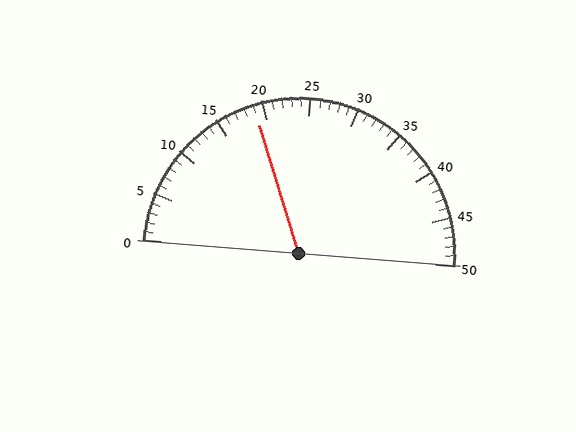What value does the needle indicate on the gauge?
The needle indicates approximately 19.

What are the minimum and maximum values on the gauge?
The gauge ranges from 0 to 50.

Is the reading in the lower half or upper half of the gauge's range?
The reading is in the lower half of the range (0 to 50).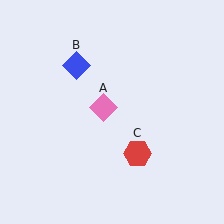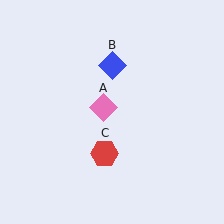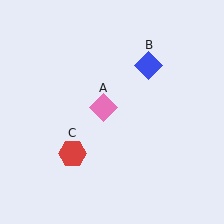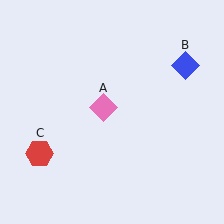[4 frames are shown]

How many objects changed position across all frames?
2 objects changed position: blue diamond (object B), red hexagon (object C).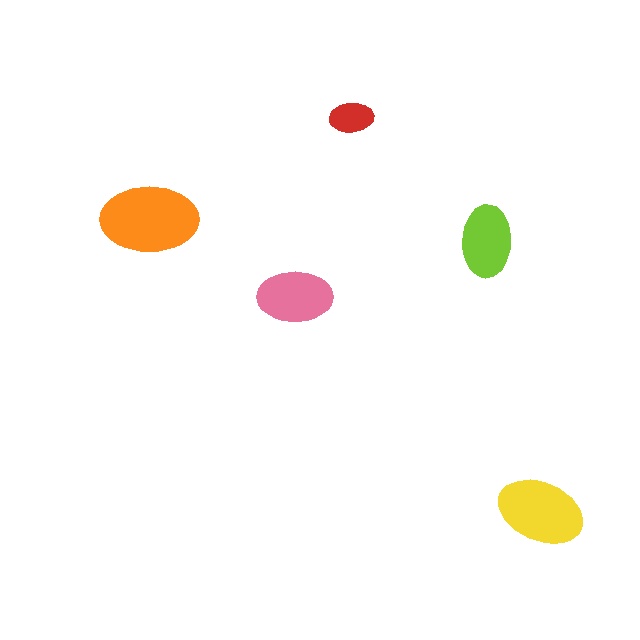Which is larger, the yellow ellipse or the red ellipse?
The yellow one.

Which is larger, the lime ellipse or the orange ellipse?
The orange one.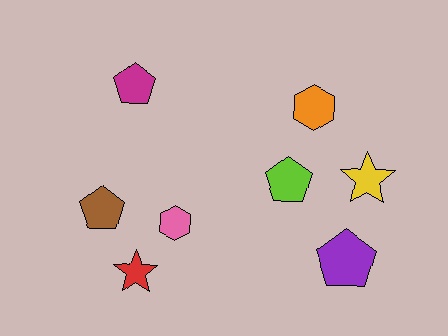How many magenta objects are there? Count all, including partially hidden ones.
There is 1 magenta object.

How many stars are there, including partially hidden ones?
There are 2 stars.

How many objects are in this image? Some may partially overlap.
There are 8 objects.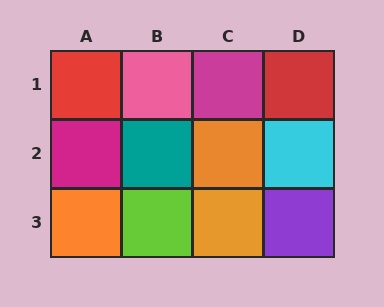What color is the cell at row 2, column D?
Cyan.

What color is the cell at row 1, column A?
Red.